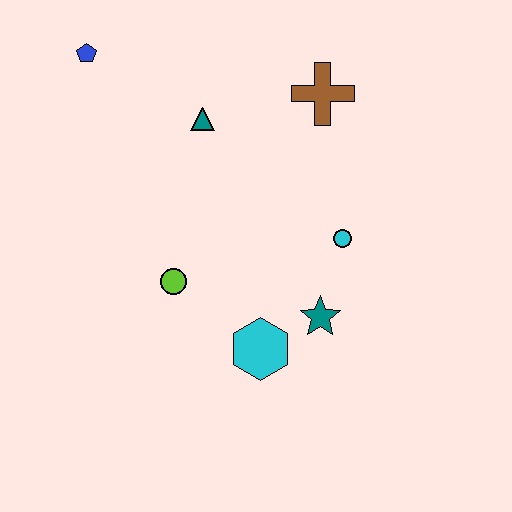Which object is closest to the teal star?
The cyan hexagon is closest to the teal star.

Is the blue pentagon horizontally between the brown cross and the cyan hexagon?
No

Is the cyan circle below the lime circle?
No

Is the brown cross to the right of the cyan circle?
No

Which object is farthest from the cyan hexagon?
The blue pentagon is farthest from the cyan hexagon.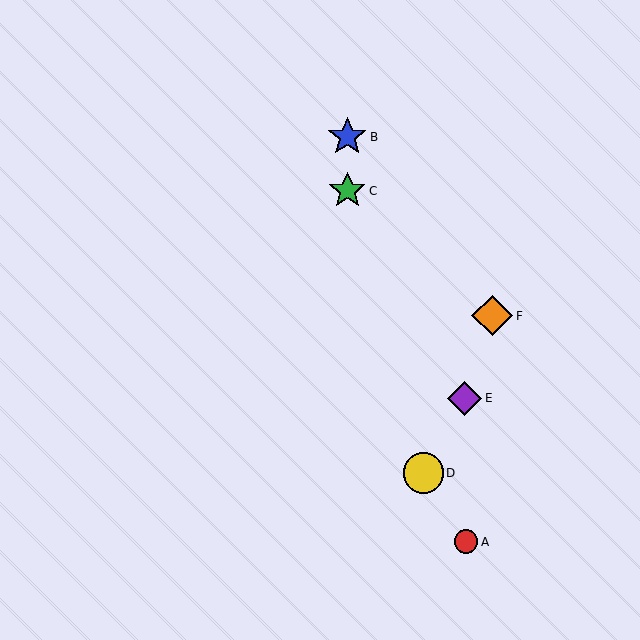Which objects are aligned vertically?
Objects B, C are aligned vertically.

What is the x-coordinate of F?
Object F is at x≈492.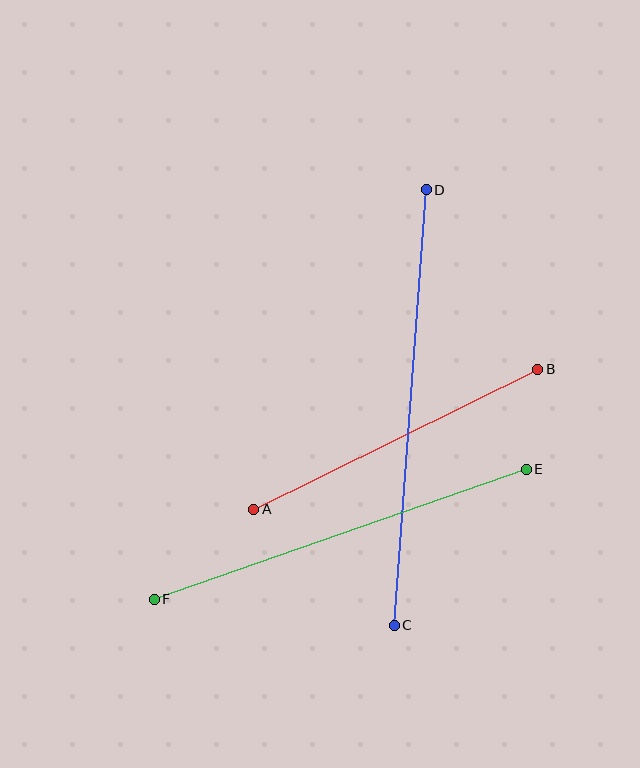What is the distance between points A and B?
The distance is approximately 316 pixels.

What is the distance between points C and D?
The distance is approximately 437 pixels.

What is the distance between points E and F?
The distance is approximately 394 pixels.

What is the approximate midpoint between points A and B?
The midpoint is at approximately (396, 439) pixels.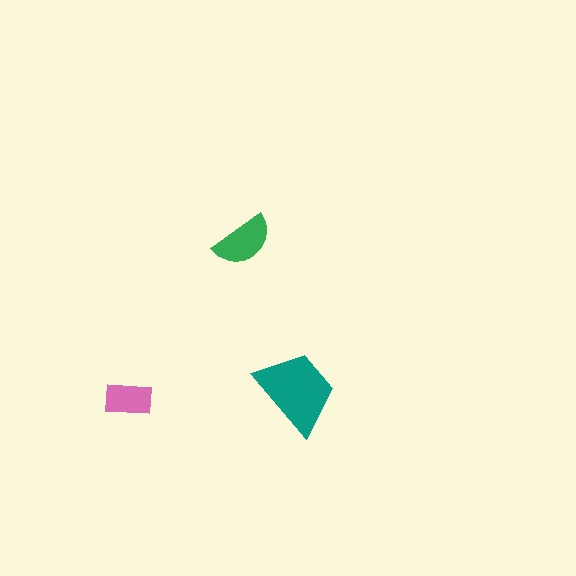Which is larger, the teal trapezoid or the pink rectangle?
The teal trapezoid.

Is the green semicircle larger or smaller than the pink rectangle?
Larger.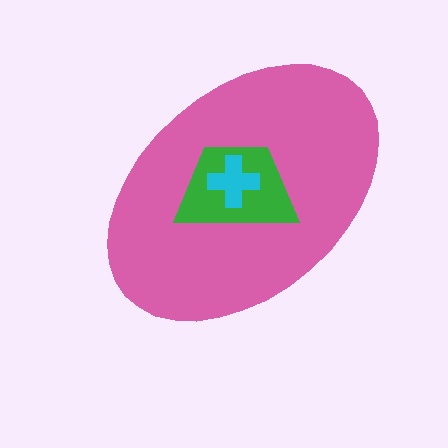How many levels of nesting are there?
3.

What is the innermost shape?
The cyan cross.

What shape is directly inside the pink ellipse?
The green trapezoid.